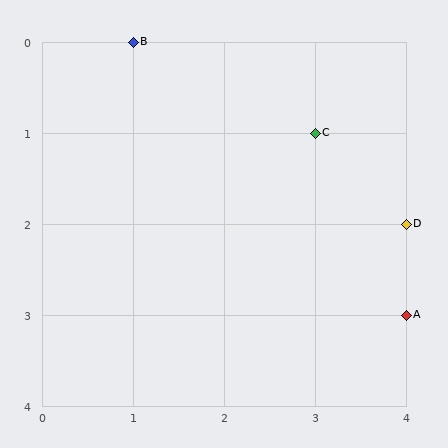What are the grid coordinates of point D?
Point D is at grid coordinates (4, 2).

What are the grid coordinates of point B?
Point B is at grid coordinates (1, 0).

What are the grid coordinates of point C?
Point C is at grid coordinates (3, 1).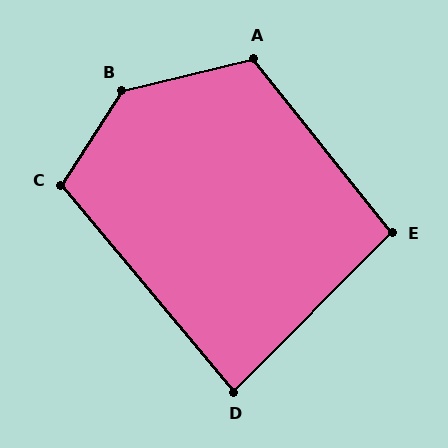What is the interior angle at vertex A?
Approximately 115 degrees (obtuse).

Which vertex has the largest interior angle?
B, at approximately 137 degrees.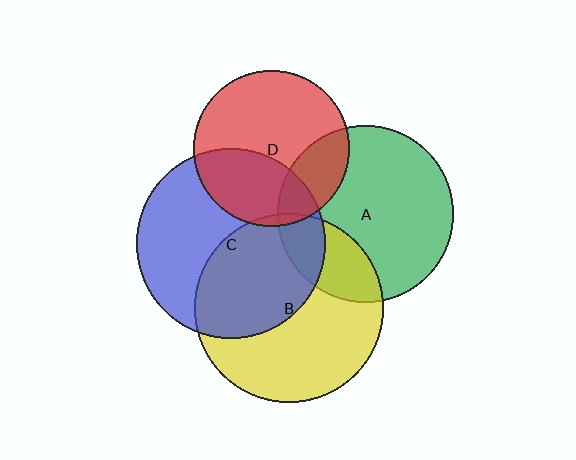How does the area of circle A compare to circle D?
Approximately 1.3 times.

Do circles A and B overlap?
Yes.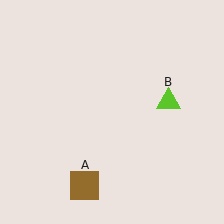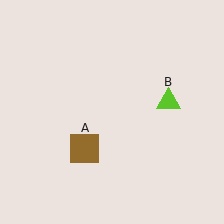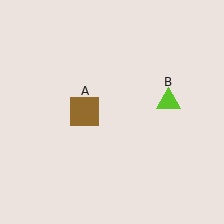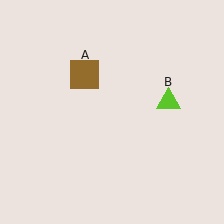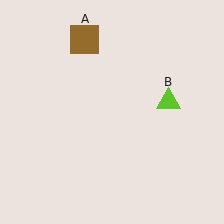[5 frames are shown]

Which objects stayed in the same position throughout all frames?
Lime triangle (object B) remained stationary.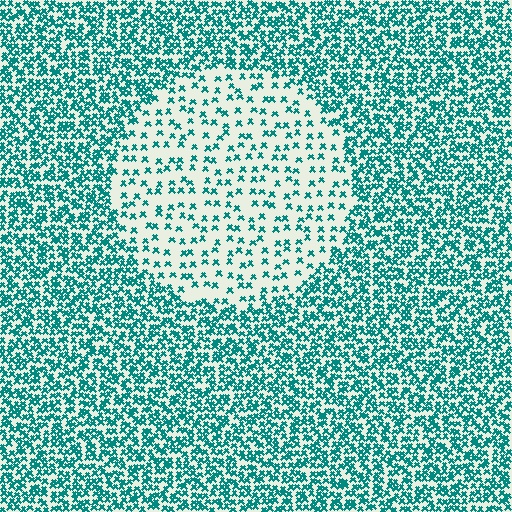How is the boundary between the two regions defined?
The boundary is defined by a change in element density (approximately 2.8x ratio). All elements are the same color, size, and shape.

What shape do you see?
I see a circle.